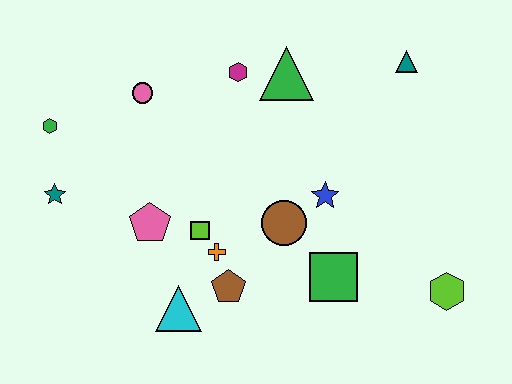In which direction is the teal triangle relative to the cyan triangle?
The teal triangle is above the cyan triangle.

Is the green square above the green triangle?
No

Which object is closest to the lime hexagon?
The green square is closest to the lime hexagon.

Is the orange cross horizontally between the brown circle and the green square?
No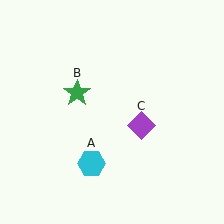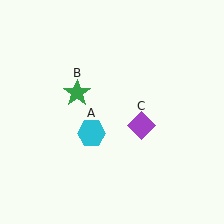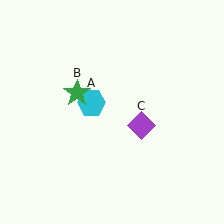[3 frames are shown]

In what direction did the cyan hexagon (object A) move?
The cyan hexagon (object A) moved up.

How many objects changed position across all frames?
1 object changed position: cyan hexagon (object A).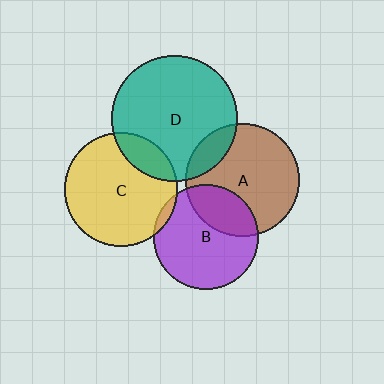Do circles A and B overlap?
Yes.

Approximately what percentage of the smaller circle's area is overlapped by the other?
Approximately 30%.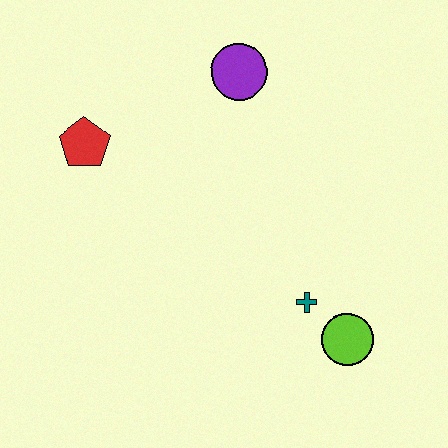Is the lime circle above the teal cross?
No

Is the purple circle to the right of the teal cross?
No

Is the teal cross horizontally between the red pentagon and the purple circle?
No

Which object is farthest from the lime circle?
The red pentagon is farthest from the lime circle.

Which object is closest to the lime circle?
The teal cross is closest to the lime circle.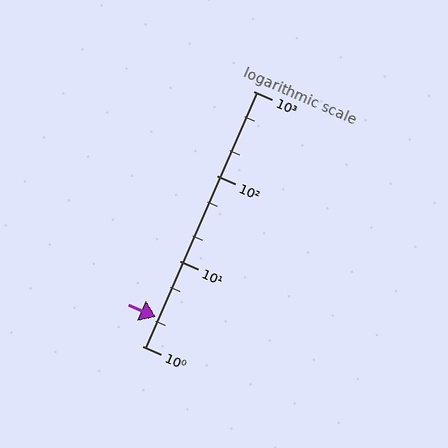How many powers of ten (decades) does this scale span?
The scale spans 3 decades, from 1 to 1000.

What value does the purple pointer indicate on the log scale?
The pointer indicates approximately 2.2.